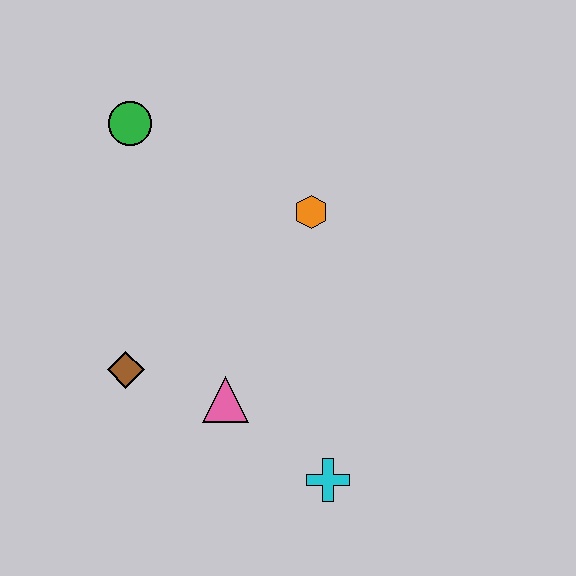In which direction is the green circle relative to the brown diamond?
The green circle is above the brown diamond.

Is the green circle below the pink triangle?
No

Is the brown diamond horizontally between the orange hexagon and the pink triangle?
No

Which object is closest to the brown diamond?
The pink triangle is closest to the brown diamond.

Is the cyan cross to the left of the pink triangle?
No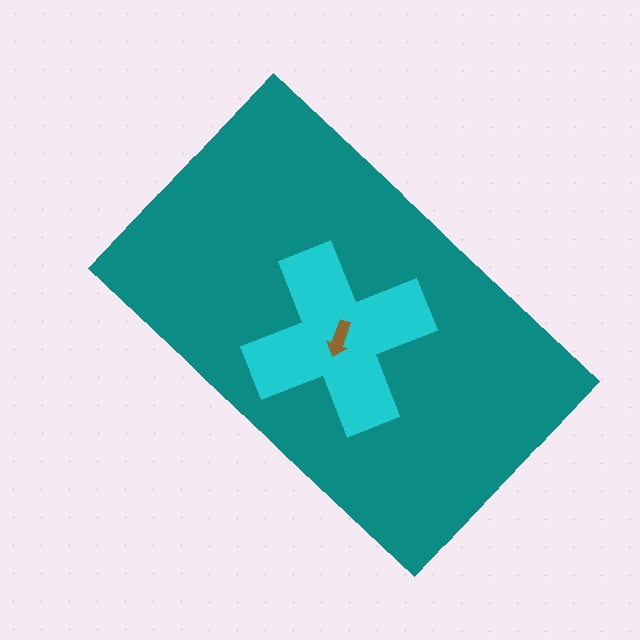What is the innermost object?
The brown arrow.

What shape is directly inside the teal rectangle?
The cyan cross.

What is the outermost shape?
The teal rectangle.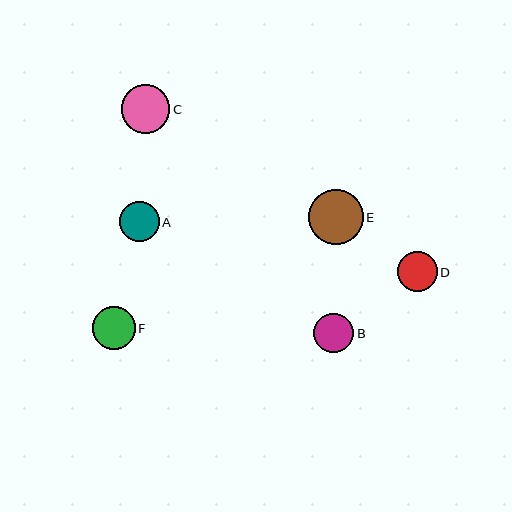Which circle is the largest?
Circle E is the largest with a size of approximately 55 pixels.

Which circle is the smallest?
Circle A is the smallest with a size of approximately 40 pixels.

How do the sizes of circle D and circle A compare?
Circle D and circle A are approximately the same size.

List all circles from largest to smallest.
From largest to smallest: E, C, F, D, B, A.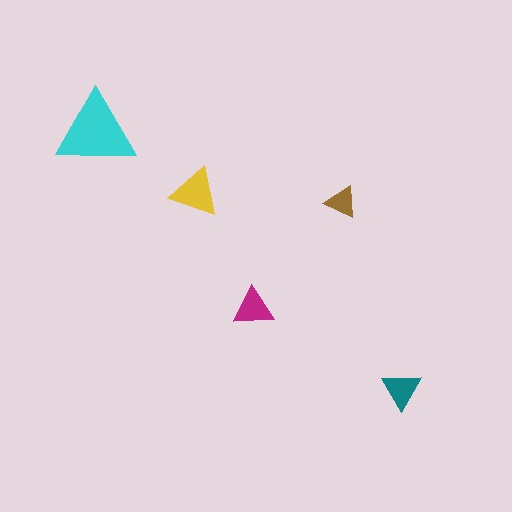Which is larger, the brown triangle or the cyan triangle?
The cyan one.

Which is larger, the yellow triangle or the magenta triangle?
The yellow one.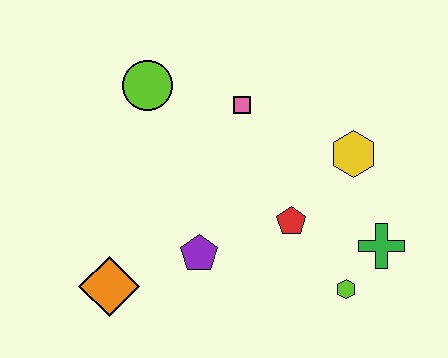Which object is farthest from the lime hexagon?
The lime circle is farthest from the lime hexagon.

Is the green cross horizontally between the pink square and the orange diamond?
No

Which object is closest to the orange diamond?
The purple pentagon is closest to the orange diamond.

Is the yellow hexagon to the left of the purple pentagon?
No